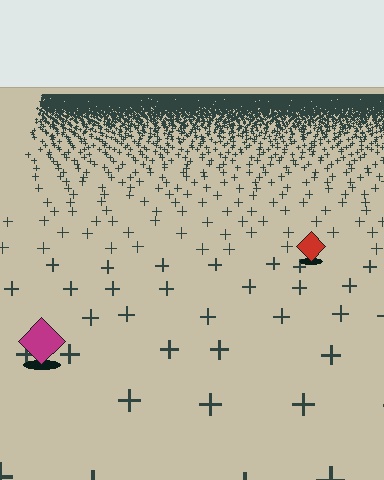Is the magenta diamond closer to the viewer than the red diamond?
Yes. The magenta diamond is closer — you can tell from the texture gradient: the ground texture is coarser near it.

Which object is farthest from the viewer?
The red diamond is farthest from the viewer. It appears smaller and the ground texture around it is denser.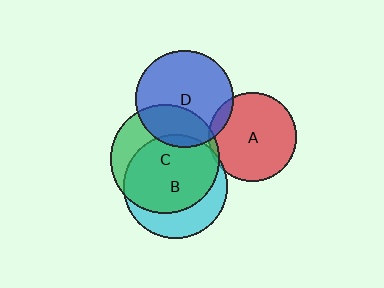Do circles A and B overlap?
Yes.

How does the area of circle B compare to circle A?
Approximately 1.4 times.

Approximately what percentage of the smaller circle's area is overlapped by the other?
Approximately 5%.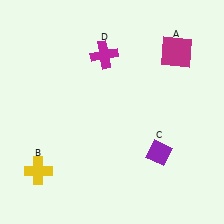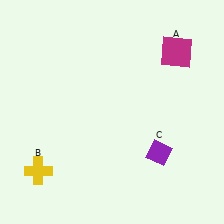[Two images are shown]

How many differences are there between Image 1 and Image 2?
There is 1 difference between the two images.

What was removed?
The magenta cross (D) was removed in Image 2.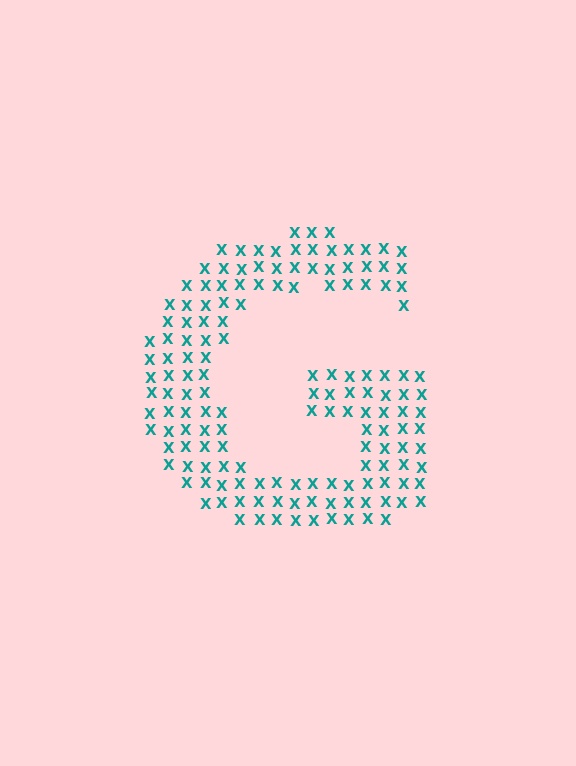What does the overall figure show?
The overall figure shows the letter G.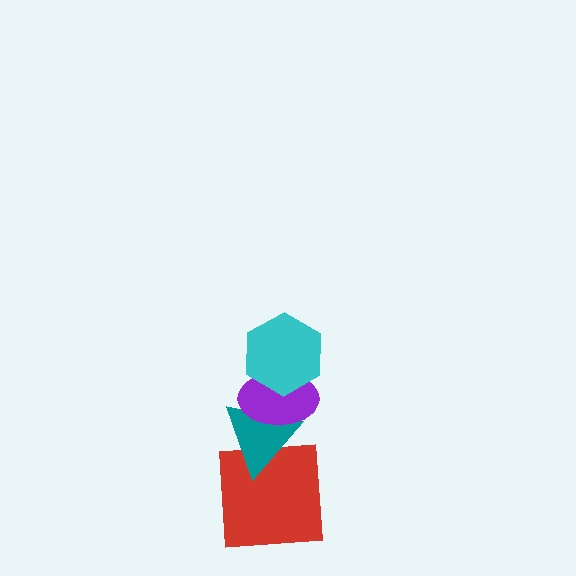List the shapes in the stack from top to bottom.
From top to bottom: the cyan hexagon, the purple ellipse, the teal triangle, the red square.